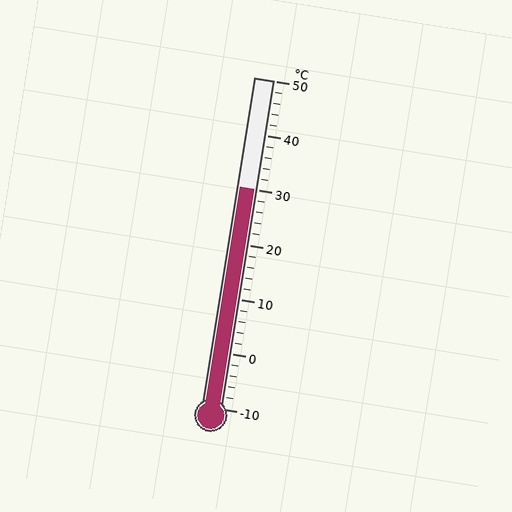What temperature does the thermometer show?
The thermometer shows approximately 30°C.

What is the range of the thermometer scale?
The thermometer scale ranges from -10°C to 50°C.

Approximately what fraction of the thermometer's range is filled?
The thermometer is filled to approximately 65% of its range.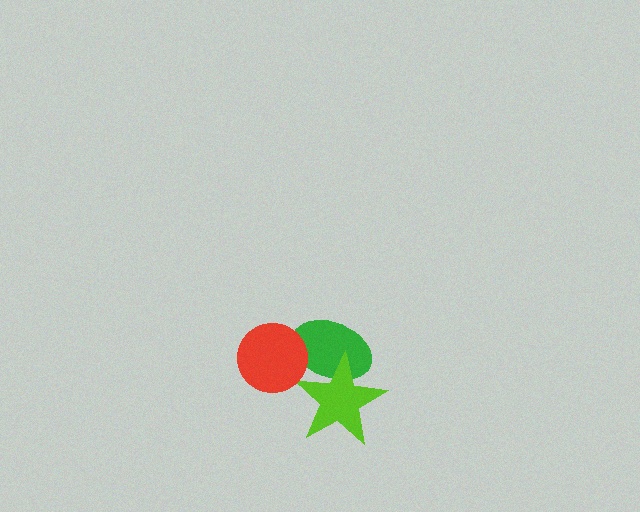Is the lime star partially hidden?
No, no other shape covers it.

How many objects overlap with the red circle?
1 object overlaps with the red circle.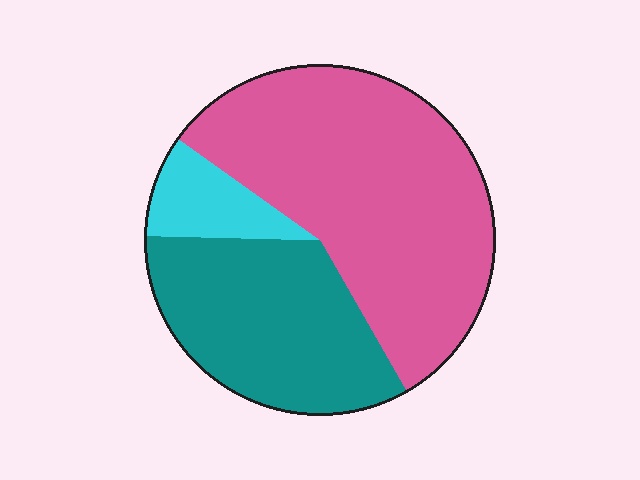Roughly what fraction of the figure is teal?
Teal takes up between a quarter and a half of the figure.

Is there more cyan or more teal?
Teal.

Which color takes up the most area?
Pink, at roughly 55%.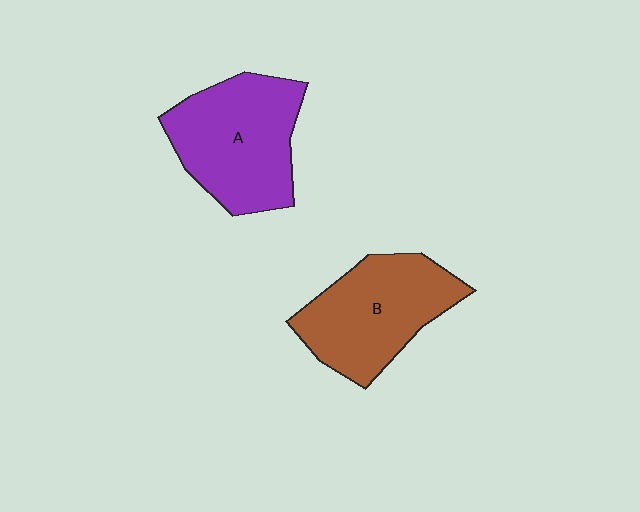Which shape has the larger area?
Shape A (purple).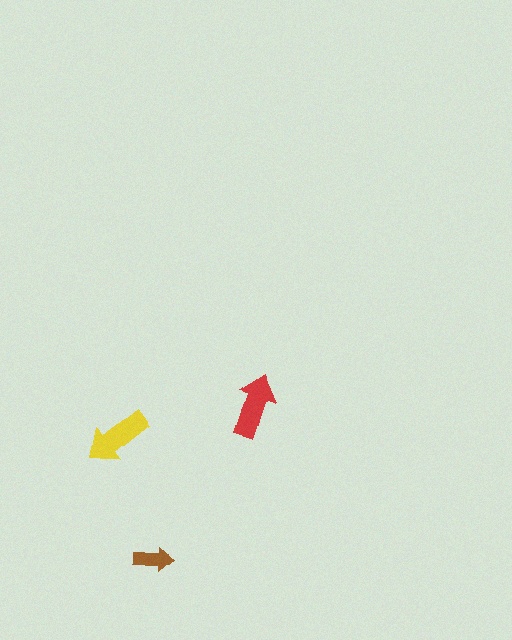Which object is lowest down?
The brown arrow is bottommost.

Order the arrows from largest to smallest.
the yellow one, the red one, the brown one.